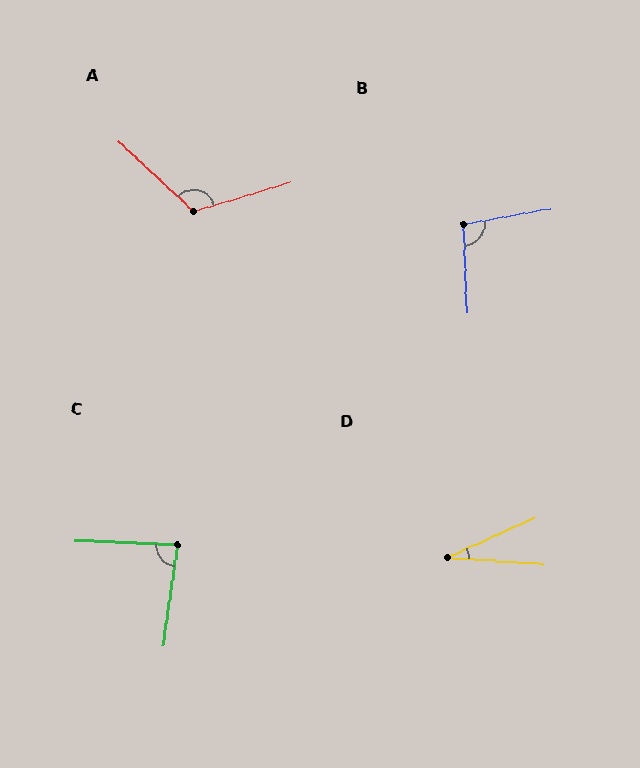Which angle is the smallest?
D, at approximately 29 degrees.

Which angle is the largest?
A, at approximately 120 degrees.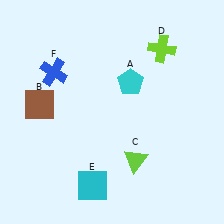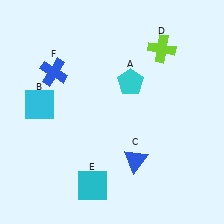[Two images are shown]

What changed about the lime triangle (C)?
In Image 1, C is lime. In Image 2, it changed to blue.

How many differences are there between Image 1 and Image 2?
There are 2 differences between the two images.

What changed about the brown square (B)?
In Image 1, B is brown. In Image 2, it changed to cyan.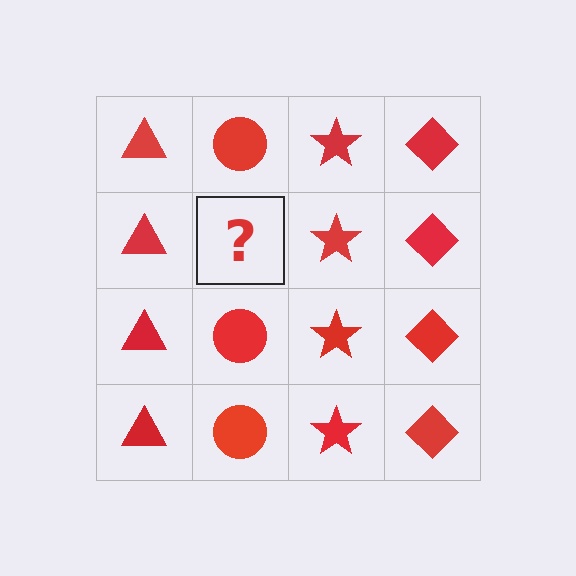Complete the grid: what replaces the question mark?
The question mark should be replaced with a red circle.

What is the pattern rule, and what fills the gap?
The rule is that each column has a consistent shape. The gap should be filled with a red circle.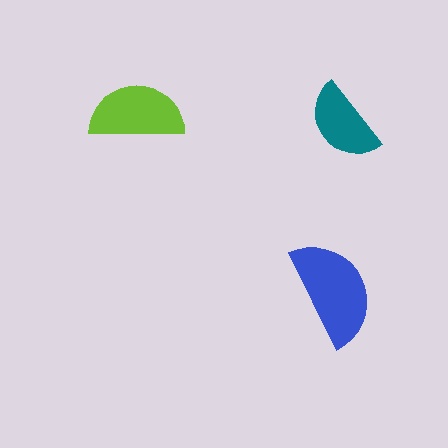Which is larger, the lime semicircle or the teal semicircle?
The lime one.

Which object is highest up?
The lime semicircle is topmost.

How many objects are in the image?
There are 3 objects in the image.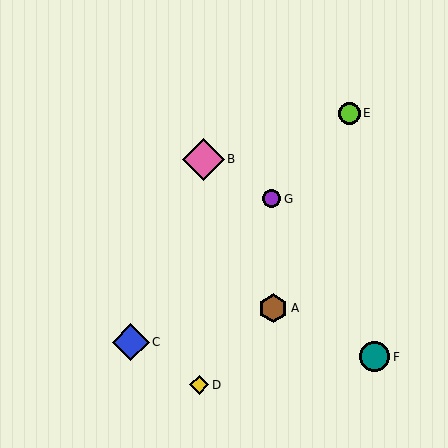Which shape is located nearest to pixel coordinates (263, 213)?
The purple circle (labeled G) at (271, 199) is nearest to that location.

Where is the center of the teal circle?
The center of the teal circle is at (375, 357).